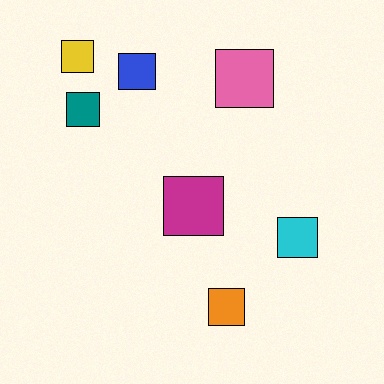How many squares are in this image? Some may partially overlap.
There are 7 squares.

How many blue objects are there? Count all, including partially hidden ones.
There is 1 blue object.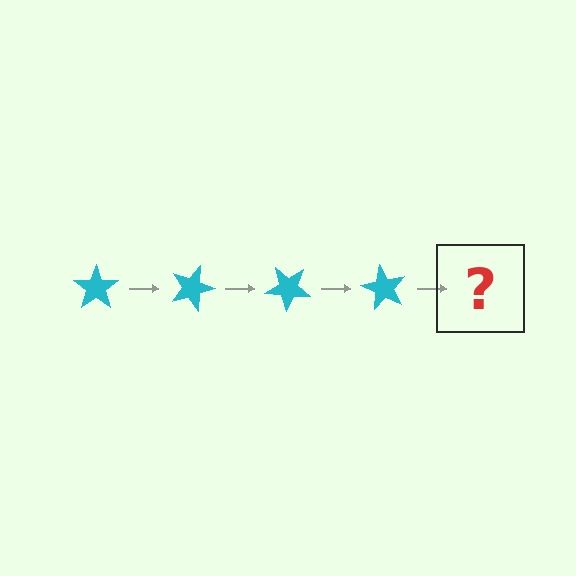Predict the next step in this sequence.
The next step is a cyan star rotated 80 degrees.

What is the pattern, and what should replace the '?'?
The pattern is that the star rotates 20 degrees each step. The '?' should be a cyan star rotated 80 degrees.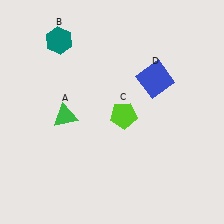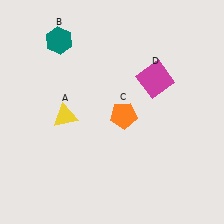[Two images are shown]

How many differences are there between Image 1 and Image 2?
There are 3 differences between the two images.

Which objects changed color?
A changed from green to yellow. C changed from lime to orange. D changed from blue to magenta.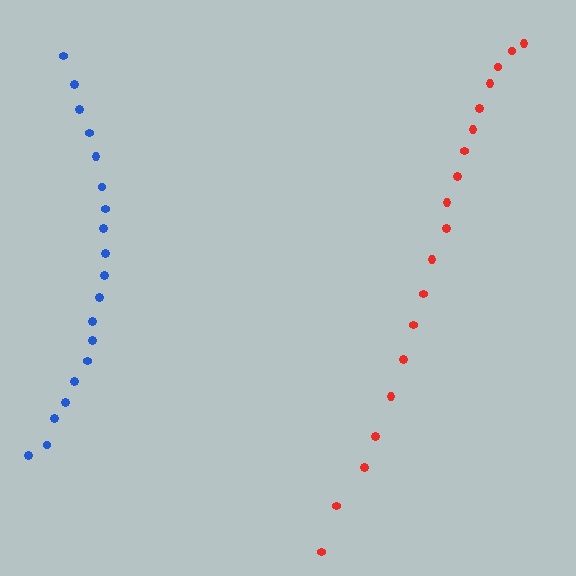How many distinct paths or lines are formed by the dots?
There are 2 distinct paths.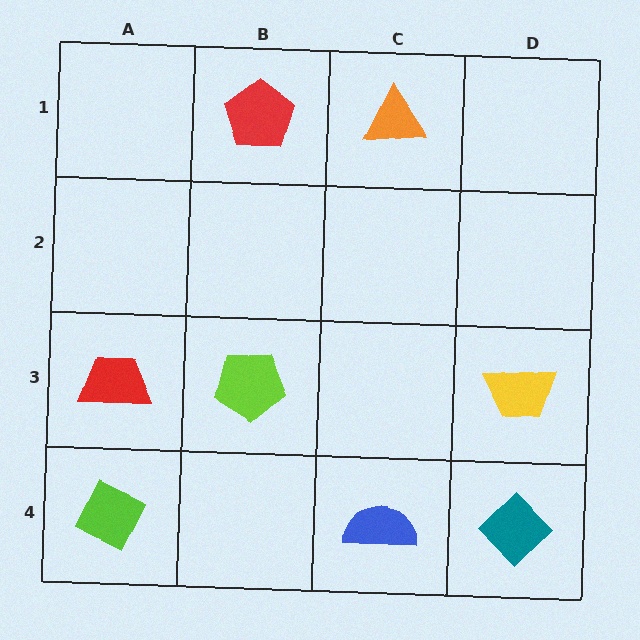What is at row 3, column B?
A lime pentagon.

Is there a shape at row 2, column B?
No, that cell is empty.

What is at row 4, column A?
A lime diamond.